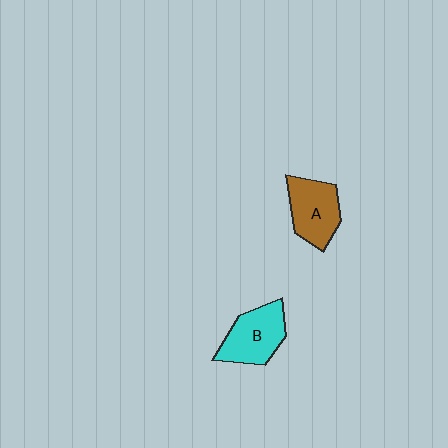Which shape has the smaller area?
Shape A (brown).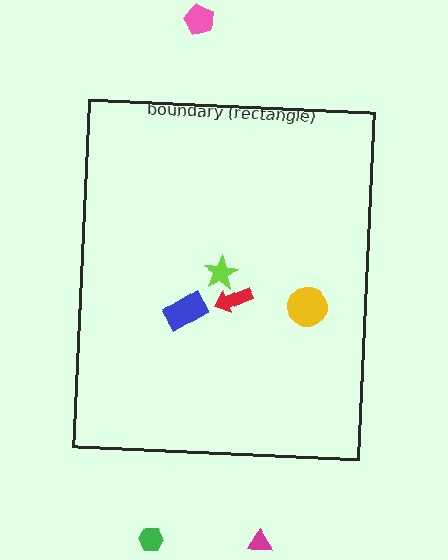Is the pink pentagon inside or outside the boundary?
Outside.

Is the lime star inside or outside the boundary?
Inside.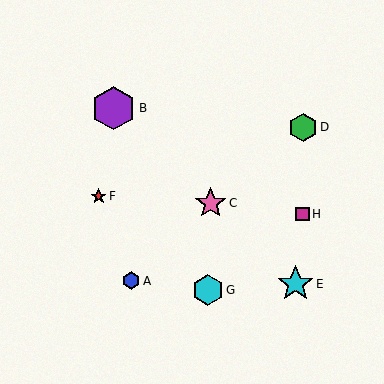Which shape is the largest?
The purple hexagon (labeled B) is the largest.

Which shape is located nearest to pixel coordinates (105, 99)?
The purple hexagon (labeled B) at (114, 108) is nearest to that location.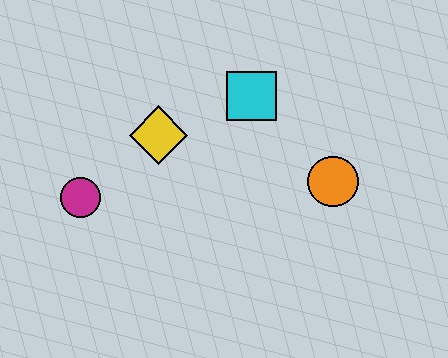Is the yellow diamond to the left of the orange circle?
Yes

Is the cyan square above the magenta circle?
Yes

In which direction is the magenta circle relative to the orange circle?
The magenta circle is to the left of the orange circle.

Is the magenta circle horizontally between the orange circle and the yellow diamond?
No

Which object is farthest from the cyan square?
The magenta circle is farthest from the cyan square.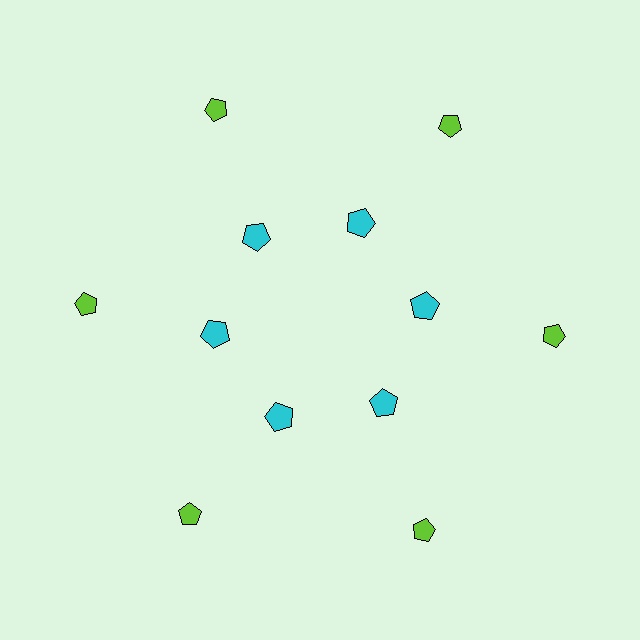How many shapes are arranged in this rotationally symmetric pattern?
There are 12 shapes, arranged in 6 groups of 2.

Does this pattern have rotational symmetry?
Yes, this pattern has 6-fold rotational symmetry. It looks the same after rotating 60 degrees around the center.